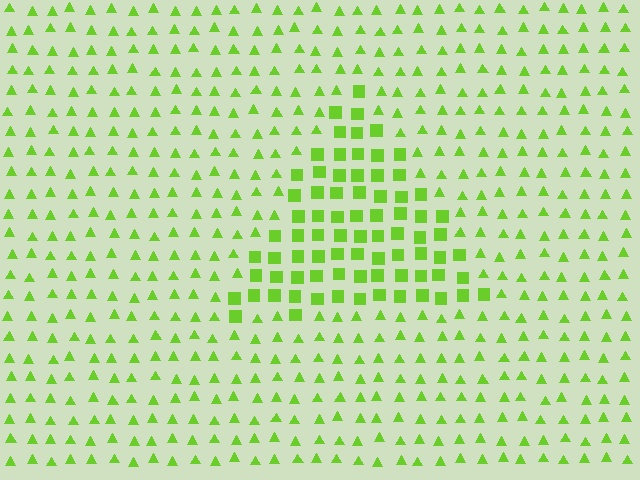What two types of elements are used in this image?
The image uses squares inside the triangle region and triangles outside it.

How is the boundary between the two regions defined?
The boundary is defined by a change in element shape: squares inside vs. triangles outside. All elements share the same color and spacing.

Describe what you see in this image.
The image is filled with small lime elements arranged in a uniform grid. A triangle-shaped region contains squares, while the surrounding area contains triangles. The boundary is defined purely by the change in element shape.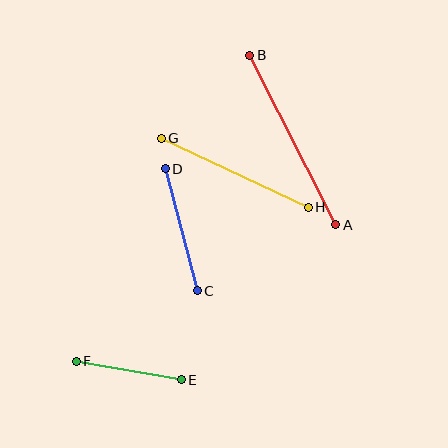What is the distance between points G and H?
The distance is approximately 162 pixels.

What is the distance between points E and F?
The distance is approximately 107 pixels.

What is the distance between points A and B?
The distance is approximately 190 pixels.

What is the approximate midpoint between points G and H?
The midpoint is at approximately (235, 173) pixels.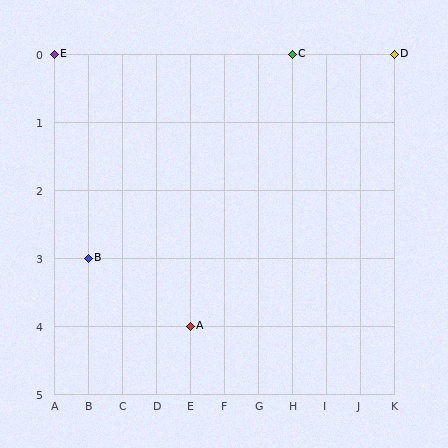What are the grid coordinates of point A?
Point A is at grid coordinates (E, 4).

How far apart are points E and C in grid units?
Points E and C are 7 columns apart.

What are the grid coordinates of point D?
Point D is at grid coordinates (K, 0).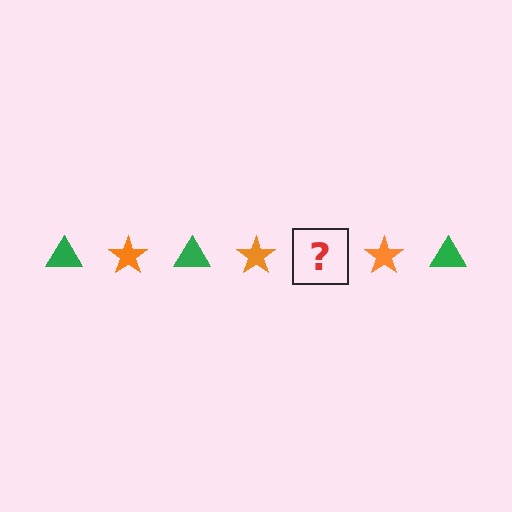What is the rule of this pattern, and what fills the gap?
The rule is that the pattern alternates between green triangle and orange star. The gap should be filled with a green triangle.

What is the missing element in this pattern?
The missing element is a green triangle.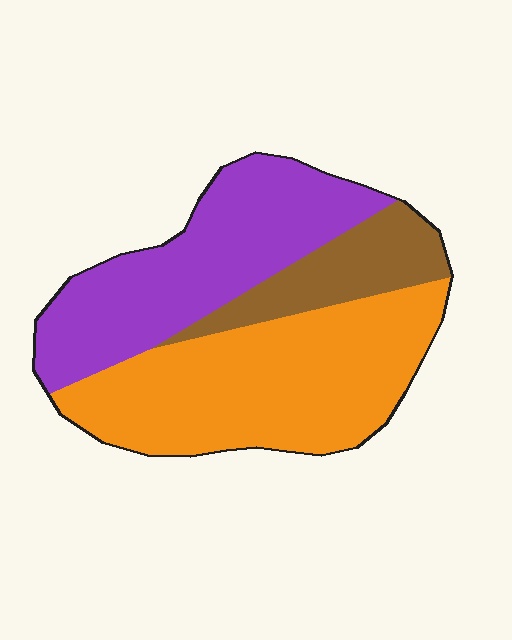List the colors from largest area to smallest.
From largest to smallest: orange, purple, brown.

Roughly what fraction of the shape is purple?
Purple takes up between a third and a half of the shape.